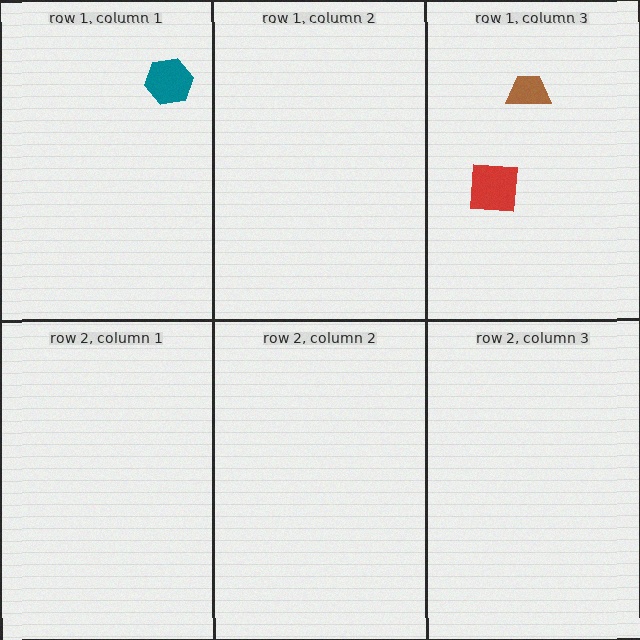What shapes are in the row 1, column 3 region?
The brown trapezoid, the red square.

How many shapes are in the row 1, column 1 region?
1.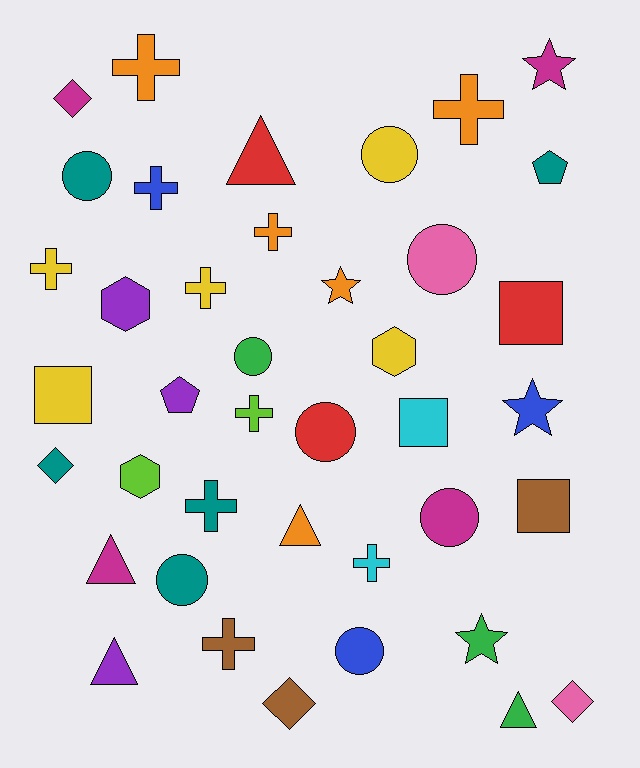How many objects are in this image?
There are 40 objects.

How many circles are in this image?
There are 8 circles.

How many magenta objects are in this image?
There are 4 magenta objects.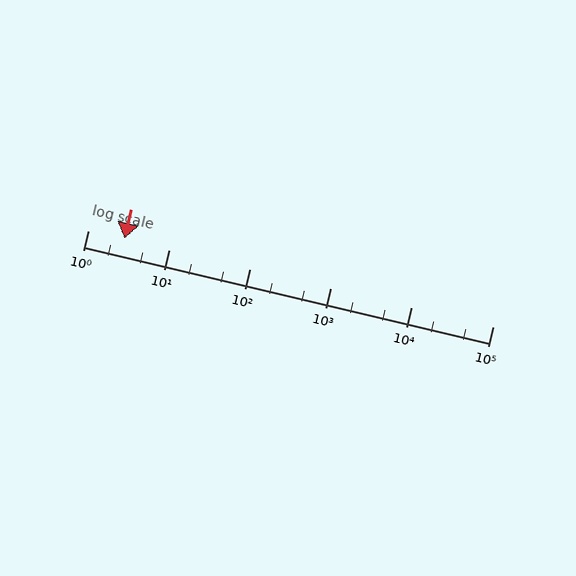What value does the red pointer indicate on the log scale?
The pointer indicates approximately 2.8.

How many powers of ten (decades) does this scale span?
The scale spans 5 decades, from 1 to 100000.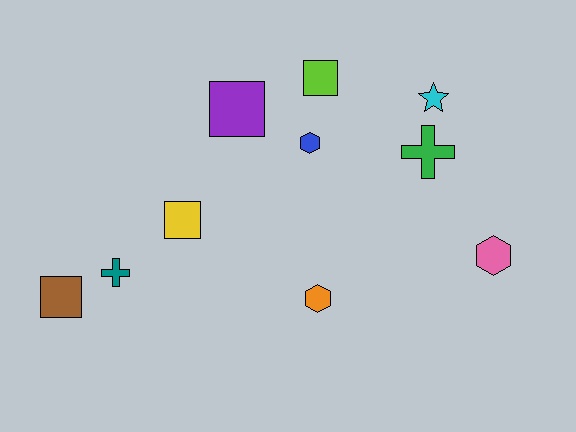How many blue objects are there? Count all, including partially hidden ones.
There is 1 blue object.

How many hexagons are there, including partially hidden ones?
There are 3 hexagons.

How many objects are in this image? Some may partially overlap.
There are 10 objects.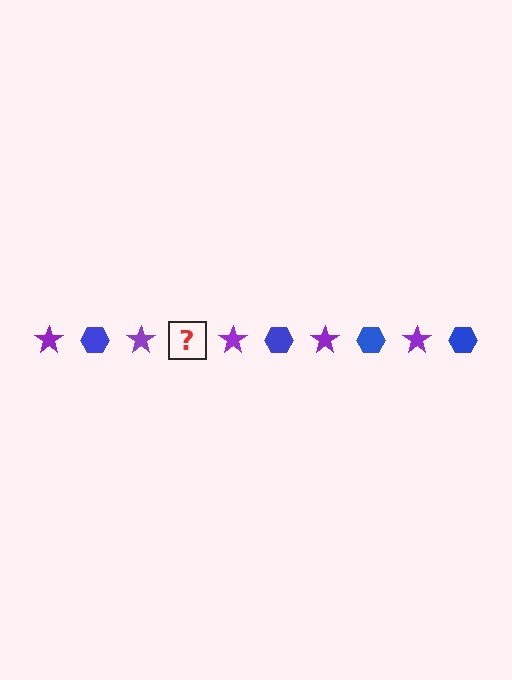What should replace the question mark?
The question mark should be replaced with a blue hexagon.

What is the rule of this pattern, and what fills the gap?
The rule is that the pattern alternates between purple star and blue hexagon. The gap should be filled with a blue hexagon.